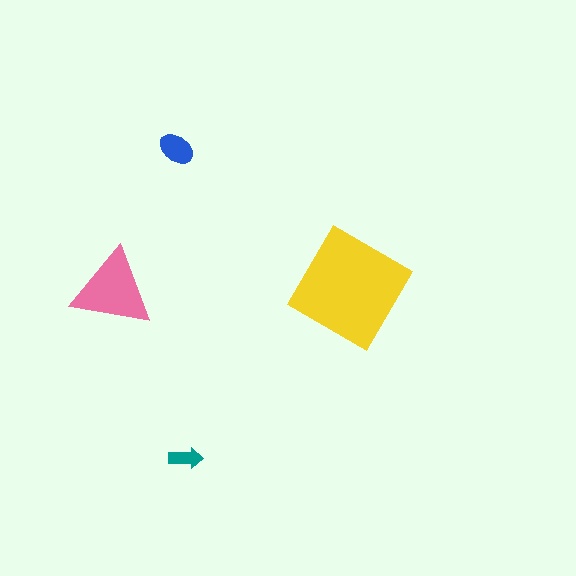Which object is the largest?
The yellow diamond.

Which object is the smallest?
The teal arrow.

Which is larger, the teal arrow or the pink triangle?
The pink triangle.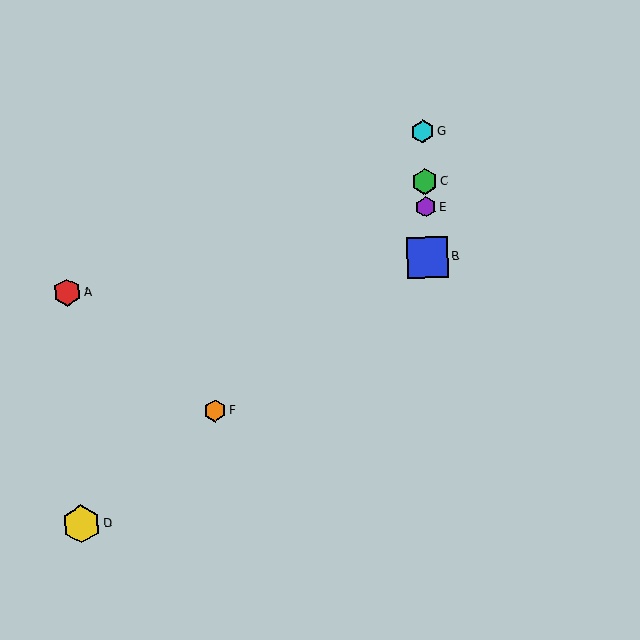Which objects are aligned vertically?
Objects B, C, E, G are aligned vertically.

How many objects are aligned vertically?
4 objects (B, C, E, G) are aligned vertically.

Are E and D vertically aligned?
No, E is at x≈426 and D is at x≈81.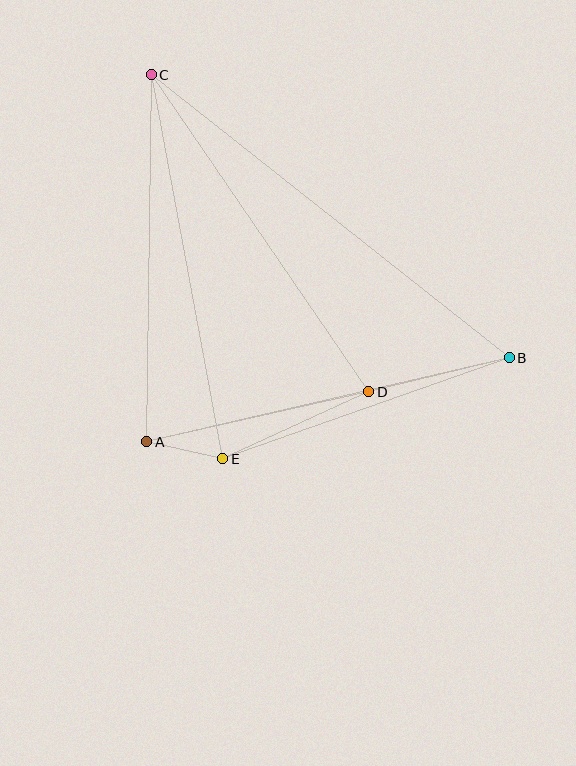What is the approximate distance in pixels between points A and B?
The distance between A and B is approximately 372 pixels.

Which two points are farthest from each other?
Points B and C are farthest from each other.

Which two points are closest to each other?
Points A and E are closest to each other.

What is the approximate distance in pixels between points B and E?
The distance between B and E is approximately 304 pixels.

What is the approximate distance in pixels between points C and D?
The distance between C and D is approximately 384 pixels.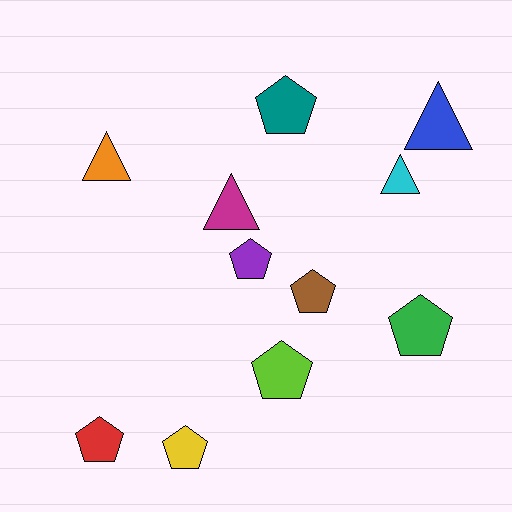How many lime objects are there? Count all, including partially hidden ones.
There is 1 lime object.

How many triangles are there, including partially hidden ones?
There are 4 triangles.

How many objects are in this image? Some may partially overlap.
There are 11 objects.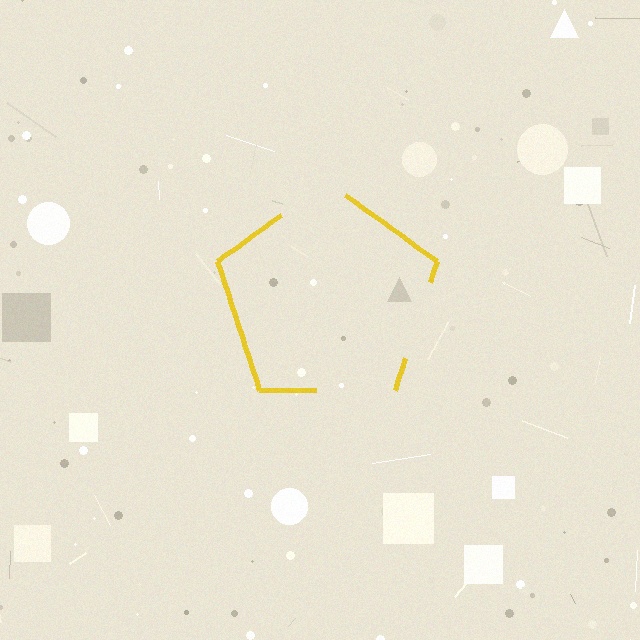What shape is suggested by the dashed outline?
The dashed outline suggests a pentagon.